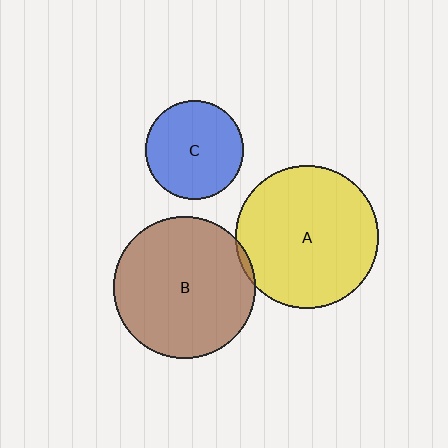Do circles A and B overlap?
Yes.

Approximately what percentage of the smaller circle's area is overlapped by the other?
Approximately 5%.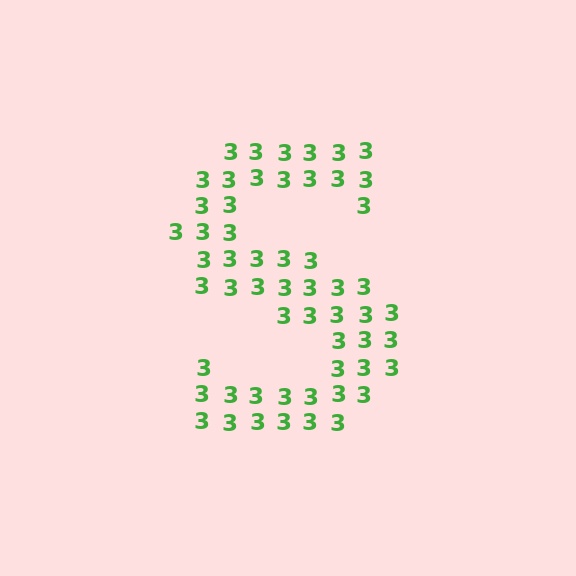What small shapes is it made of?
It is made of small digit 3's.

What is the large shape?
The large shape is the letter S.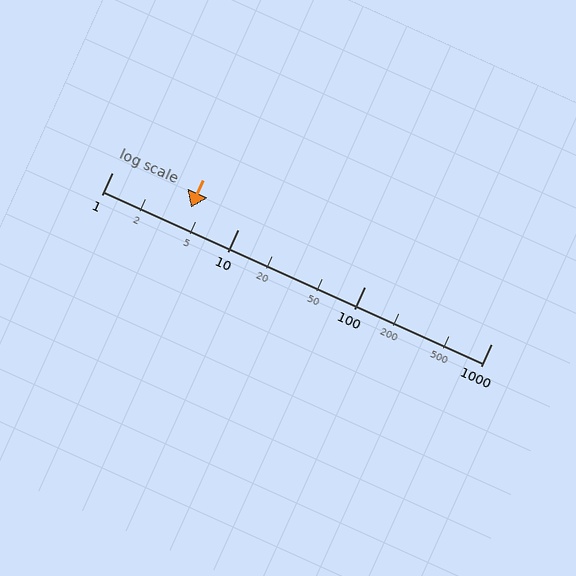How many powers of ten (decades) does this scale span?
The scale spans 3 decades, from 1 to 1000.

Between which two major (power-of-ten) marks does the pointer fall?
The pointer is between 1 and 10.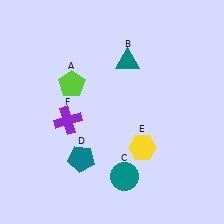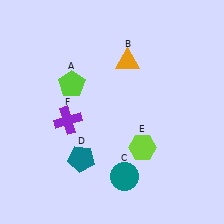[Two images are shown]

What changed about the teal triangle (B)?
In Image 1, B is teal. In Image 2, it changed to orange.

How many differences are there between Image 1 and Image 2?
There are 2 differences between the two images.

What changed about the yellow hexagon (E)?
In Image 1, E is yellow. In Image 2, it changed to lime.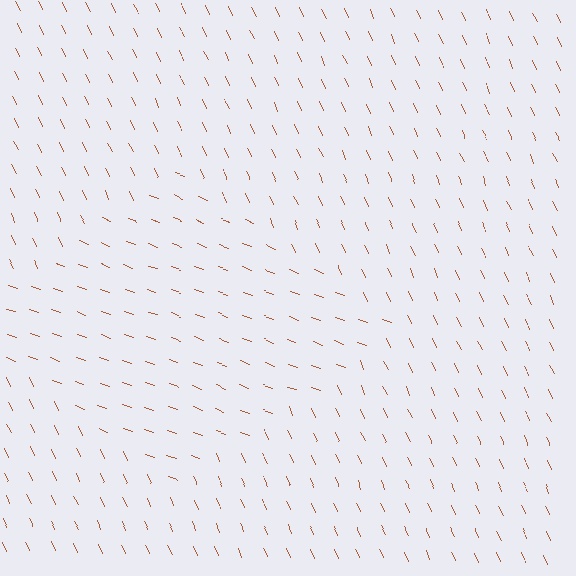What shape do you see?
I see a diamond.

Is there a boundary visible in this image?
Yes, there is a texture boundary formed by a change in line orientation.